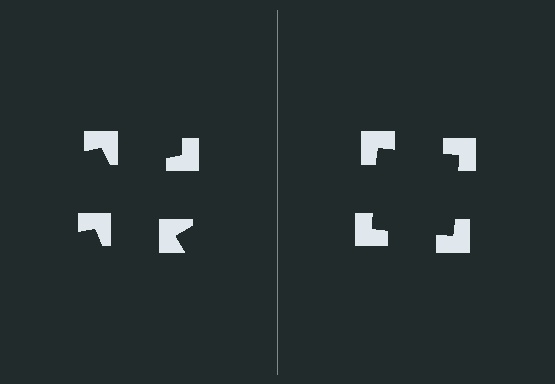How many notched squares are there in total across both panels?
8 — 4 on each side.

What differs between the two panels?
The notched squares are positioned identically on both sides; only the wedge orientations differ. On the right they align to a square; on the left they are misaligned.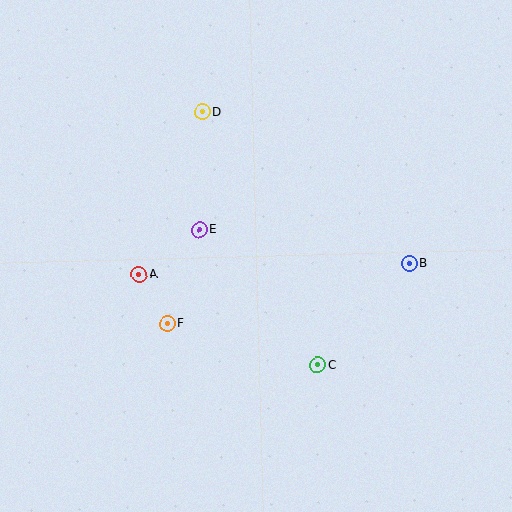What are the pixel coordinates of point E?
Point E is at (200, 229).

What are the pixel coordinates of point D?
Point D is at (203, 112).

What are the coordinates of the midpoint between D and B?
The midpoint between D and B is at (306, 188).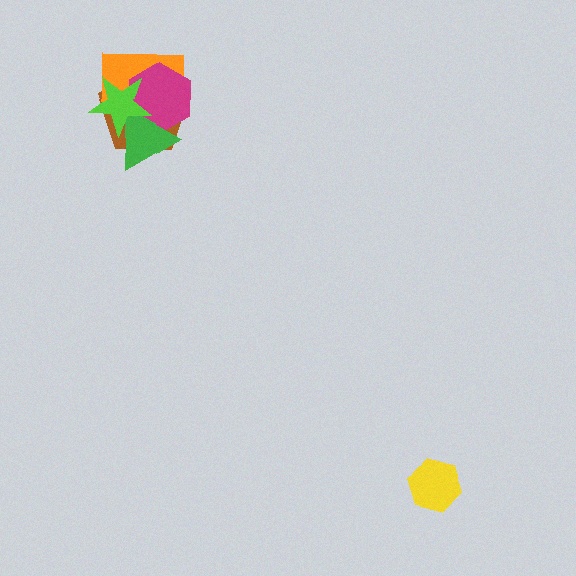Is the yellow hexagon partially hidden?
No, no other shape covers it.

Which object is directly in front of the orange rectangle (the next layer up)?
The magenta hexagon is directly in front of the orange rectangle.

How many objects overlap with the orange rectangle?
4 objects overlap with the orange rectangle.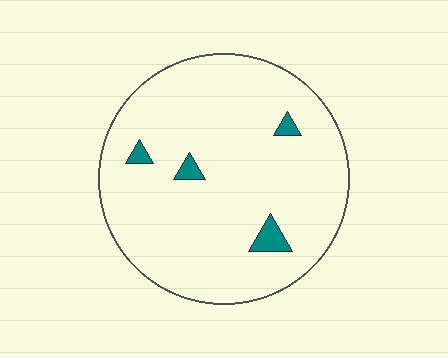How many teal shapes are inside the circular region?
4.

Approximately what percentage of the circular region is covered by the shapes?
Approximately 5%.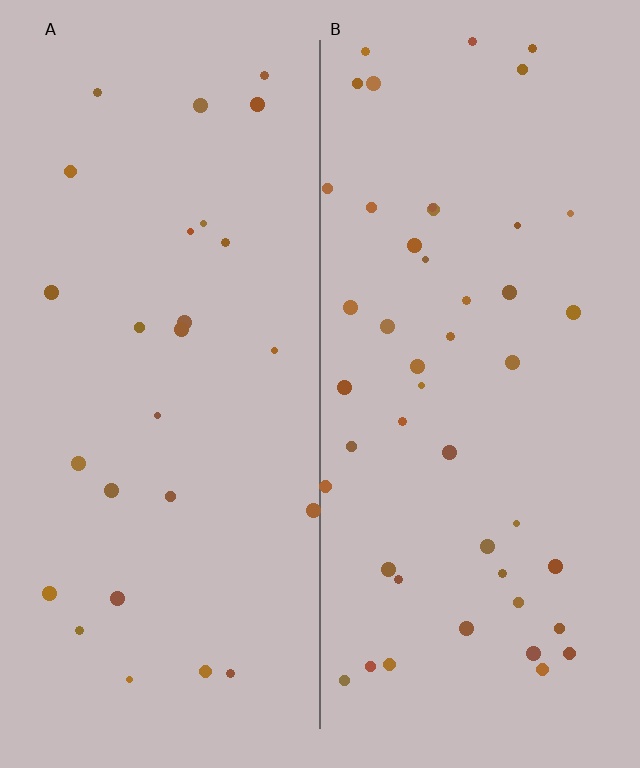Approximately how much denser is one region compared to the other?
Approximately 1.8× — region B over region A.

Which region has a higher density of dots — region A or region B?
B (the right).